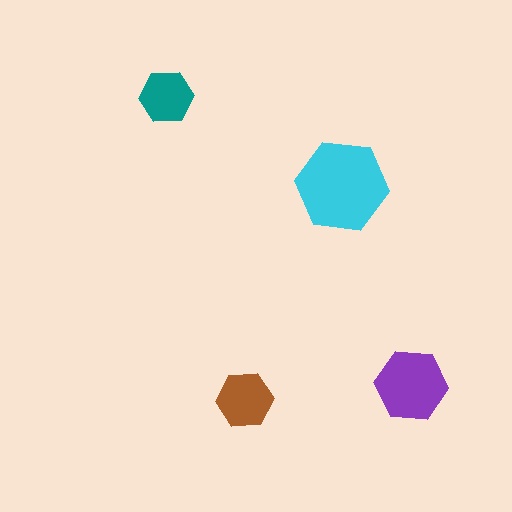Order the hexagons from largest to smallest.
the cyan one, the purple one, the brown one, the teal one.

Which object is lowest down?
The brown hexagon is bottommost.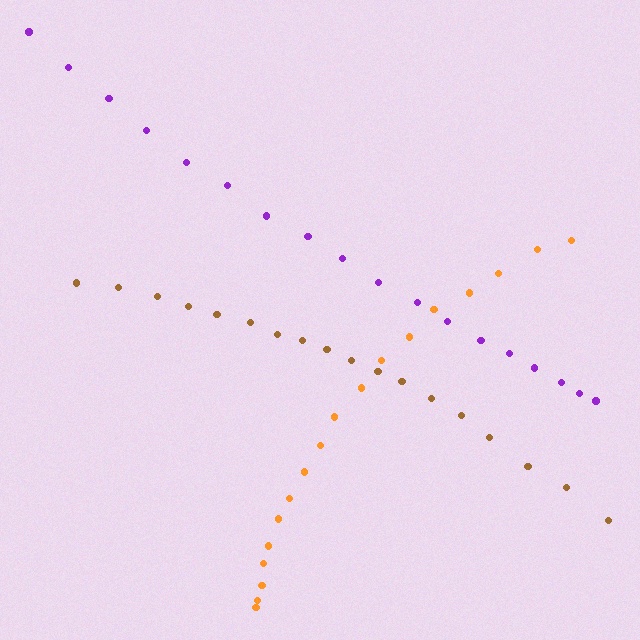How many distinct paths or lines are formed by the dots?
There are 3 distinct paths.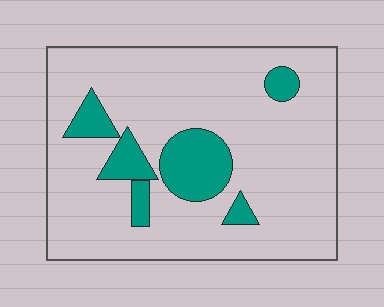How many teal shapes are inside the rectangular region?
6.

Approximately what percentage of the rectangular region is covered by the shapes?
Approximately 15%.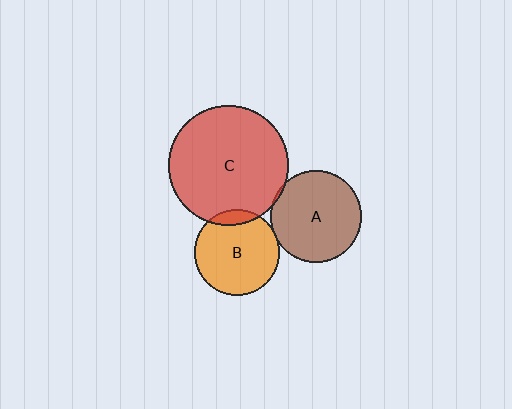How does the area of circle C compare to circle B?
Approximately 1.9 times.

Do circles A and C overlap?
Yes.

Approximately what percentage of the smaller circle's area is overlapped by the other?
Approximately 5%.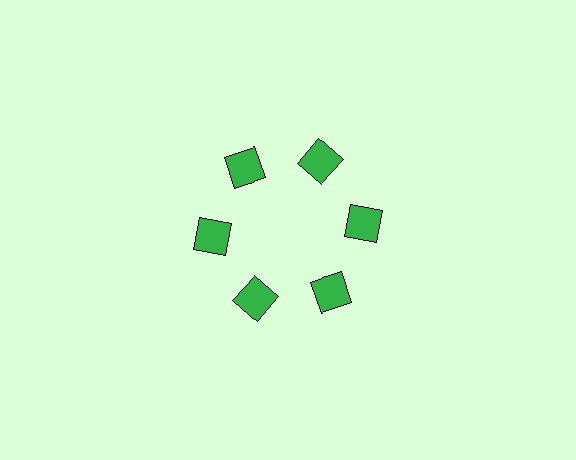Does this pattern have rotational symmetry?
Yes, this pattern has 6-fold rotational symmetry. It looks the same after rotating 60 degrees around the center.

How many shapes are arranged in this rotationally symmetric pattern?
There are 6 shapes, arranged in 6 groups of 1.